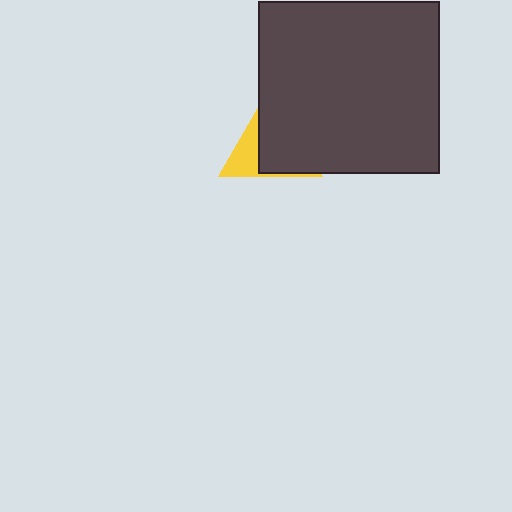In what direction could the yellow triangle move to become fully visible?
The yellow triangle could move left. That would shift it out from behind the dark gray rectangle entirely.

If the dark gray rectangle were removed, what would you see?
You would see the complete yellow triangle.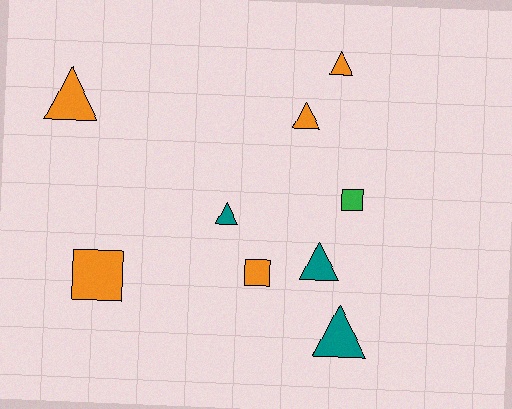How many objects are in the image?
There are 9 objects.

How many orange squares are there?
There are 2 orange squares.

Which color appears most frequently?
Orange, with 5 objects.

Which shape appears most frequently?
Triangle, with 6 objects.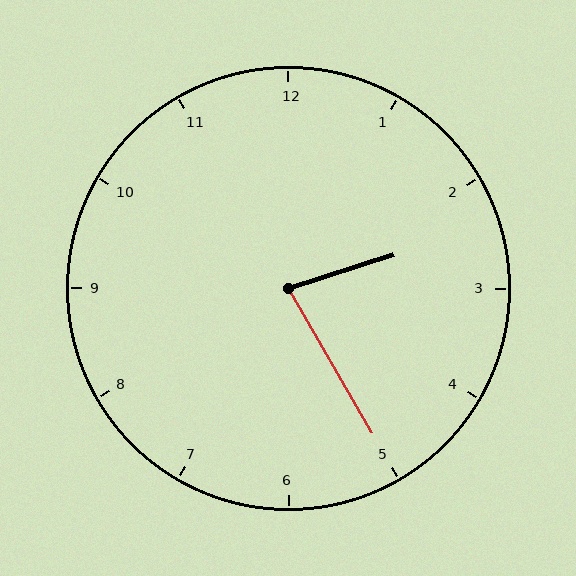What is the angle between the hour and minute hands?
Approximately 78 degrees.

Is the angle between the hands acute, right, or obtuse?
It is acute.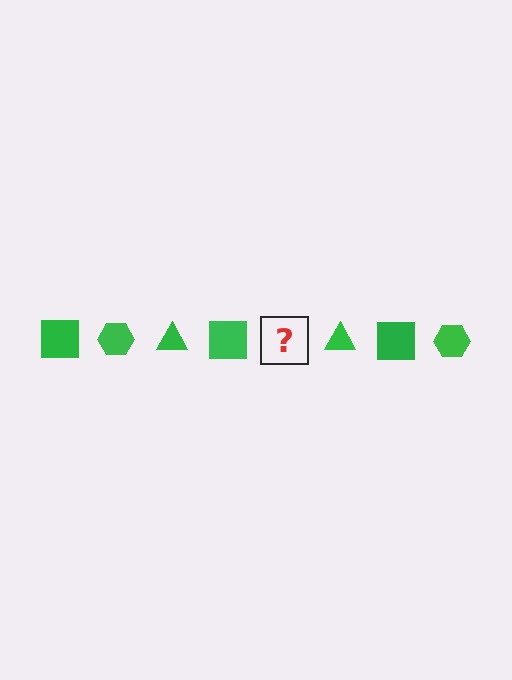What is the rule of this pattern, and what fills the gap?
The rule is that the pattern cycles through square, hexagon, triangle shapes in green. The gap should be filled with a green hexagon.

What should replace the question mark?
The question mark should be replaced with a green hexagon.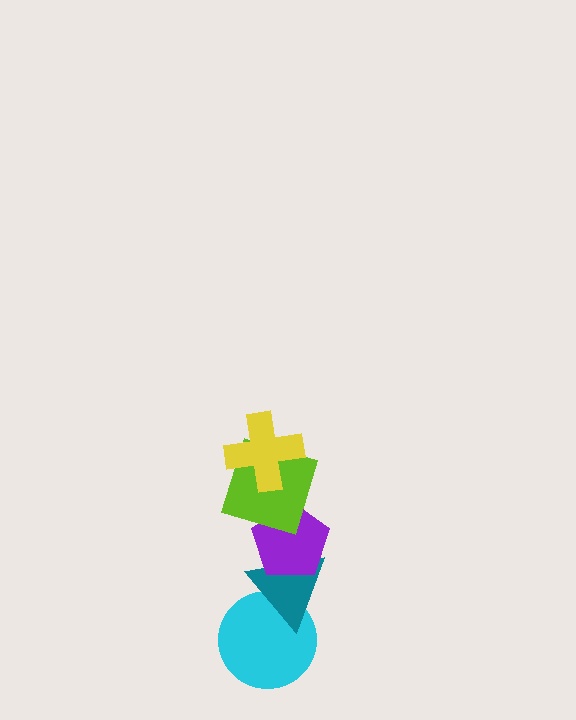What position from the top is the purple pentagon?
The purple pentagon is 3rd from the top.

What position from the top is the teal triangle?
The teal triangle is 4th from the top.